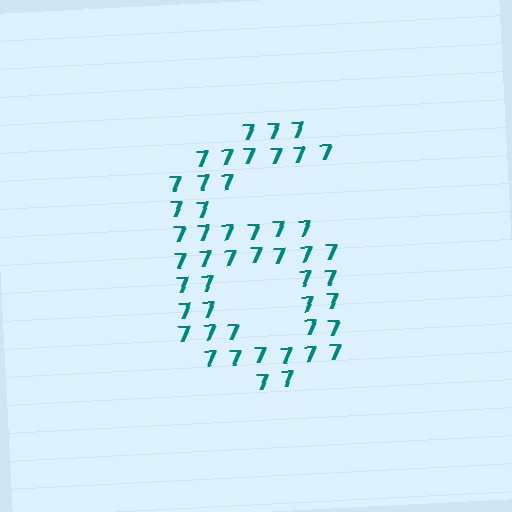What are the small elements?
The small elements are digit 7's.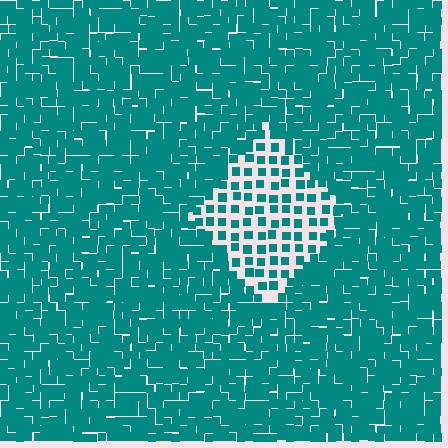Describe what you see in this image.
The image contains small teal elements arranged at two different densities. A diamond-shaped region is visible where the elements are less densely packed than the surrounding area.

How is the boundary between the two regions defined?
The boundary is defined by a change in element density (approximately 2.4x ratio). All elements are the same color, size, and shape.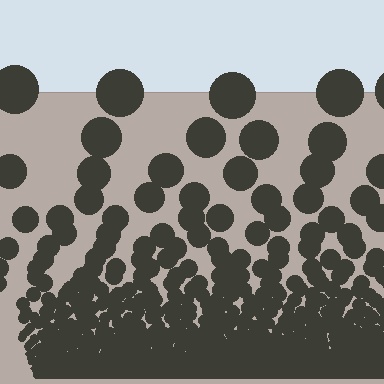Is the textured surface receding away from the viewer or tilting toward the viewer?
The surface appears to tilt toward the viewer. Texture elements get larger and sparser toward the top.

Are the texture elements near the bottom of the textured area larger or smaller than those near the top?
Smaller. The gradient is inverted — elements near the bottom are smaller and denser.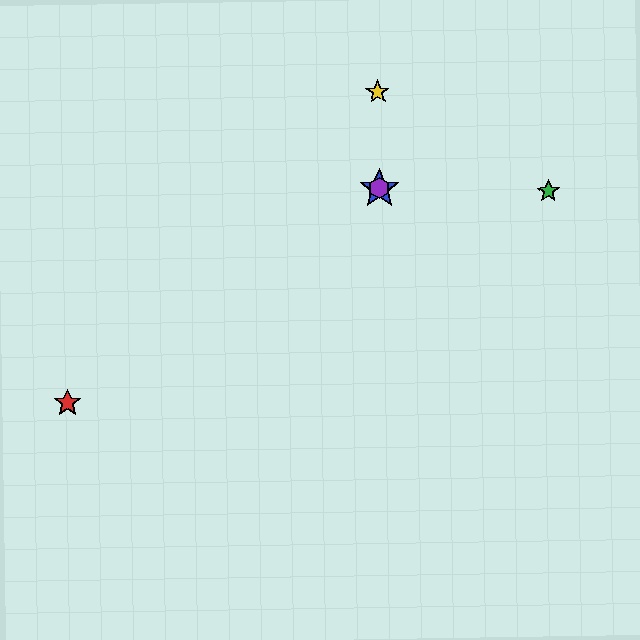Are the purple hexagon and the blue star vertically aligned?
Yes, both are at x≈379.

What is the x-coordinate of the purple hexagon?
The purple hexagon is at x≈379.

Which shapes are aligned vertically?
The blue star, the yellow star, the purple hexagon are aligned vertically.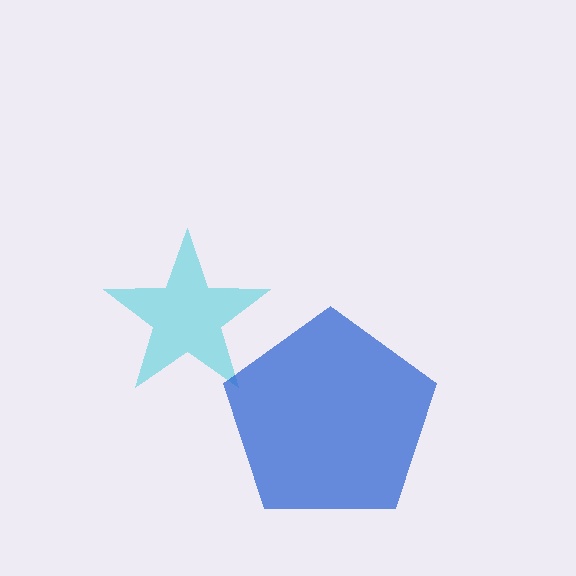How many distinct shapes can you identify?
There are 2 distinct shapes: a cyan star, a blue pentagon.